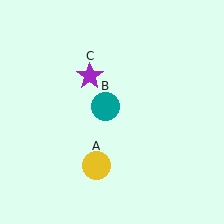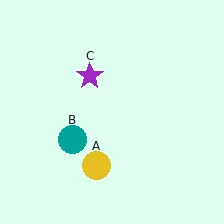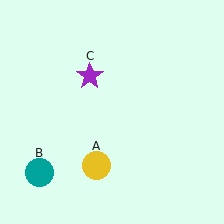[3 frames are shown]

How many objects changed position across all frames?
1 object changed position: teal circle (object B).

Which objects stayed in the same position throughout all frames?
Yellow circle (object A) and purple star (object C) remained stationary.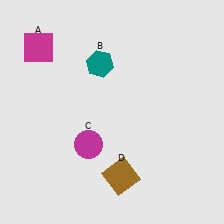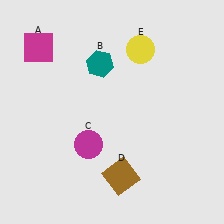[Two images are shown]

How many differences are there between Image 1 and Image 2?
There is 1 difference between the two images.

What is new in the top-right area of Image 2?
A yellow circle (E) was added in the top-right area of Image 2.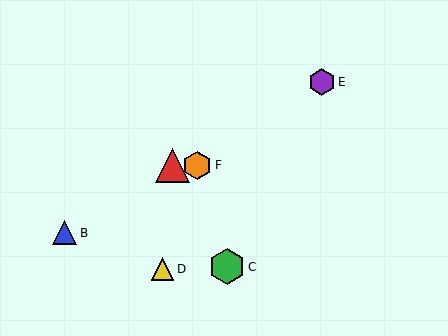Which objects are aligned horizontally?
Objects A, F are aligned horizontally.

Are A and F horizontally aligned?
Yes, both are at y≈165.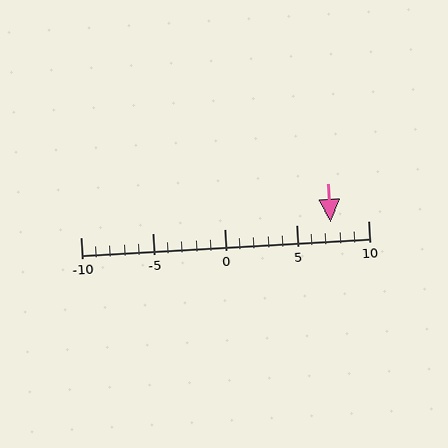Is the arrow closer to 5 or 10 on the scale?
The arrow is closer to 5.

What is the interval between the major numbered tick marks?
The major tick marks are spaced 5 units apart.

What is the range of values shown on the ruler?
The ruler shows values from -10 to 10.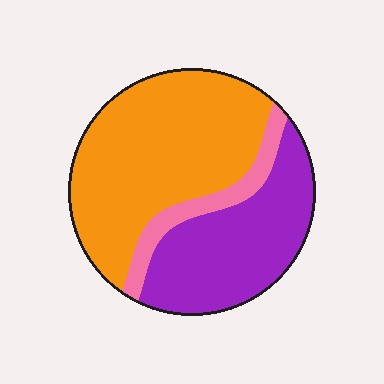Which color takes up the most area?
Orange, at roughly 55%.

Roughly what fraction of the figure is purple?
Purple covers about 35% of the figure.